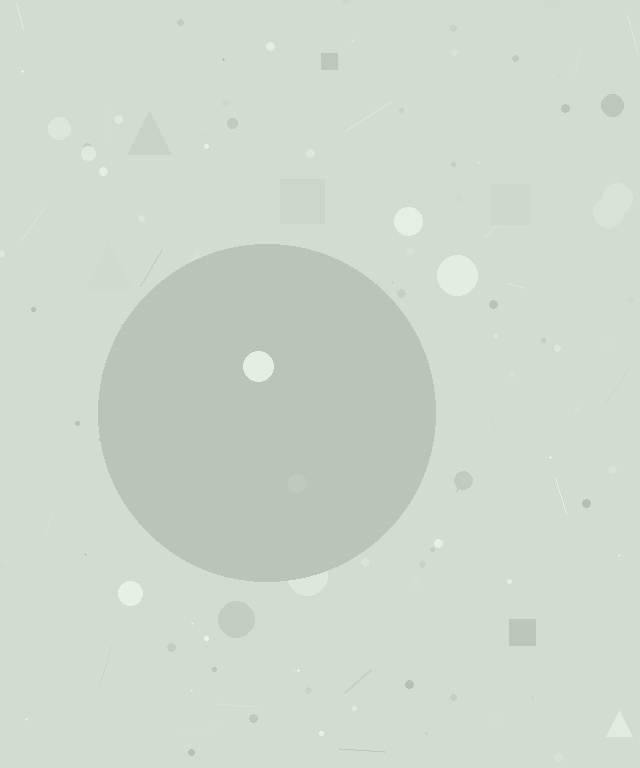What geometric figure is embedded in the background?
A circle is embedded in the background.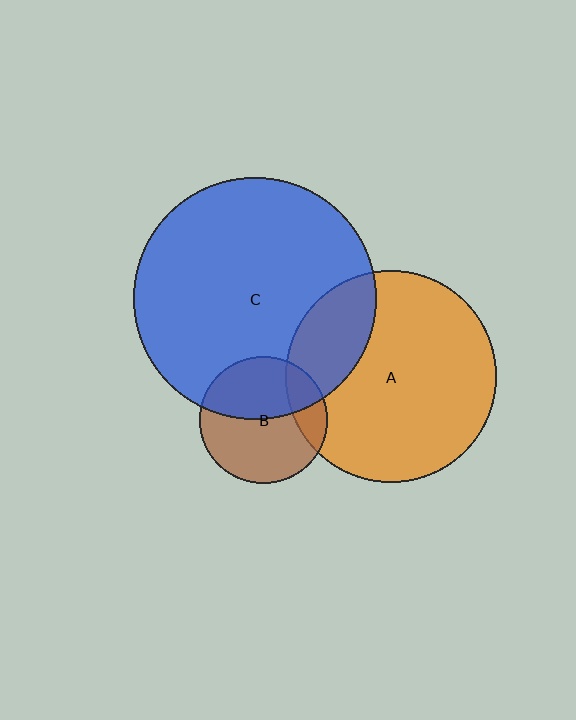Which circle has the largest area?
Circle C (blue).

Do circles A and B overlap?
Yes.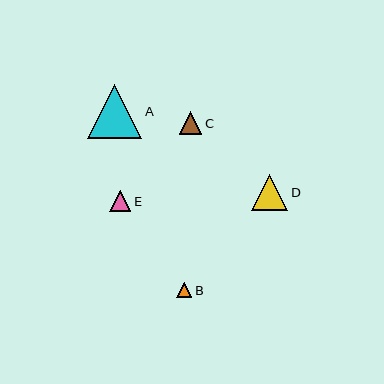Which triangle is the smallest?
Triangle B is the smallest with a size of approximately 15 pixels.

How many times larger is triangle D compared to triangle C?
Triangle D is approximately 1.6 times the size of triangle C.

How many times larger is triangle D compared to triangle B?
Triangle D is approximately 2.4 times the size of triangle B.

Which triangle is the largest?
Triangle A is the largest with a size of approximately 54 pixels.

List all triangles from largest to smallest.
From largest to smallest: A, D, C, E, B.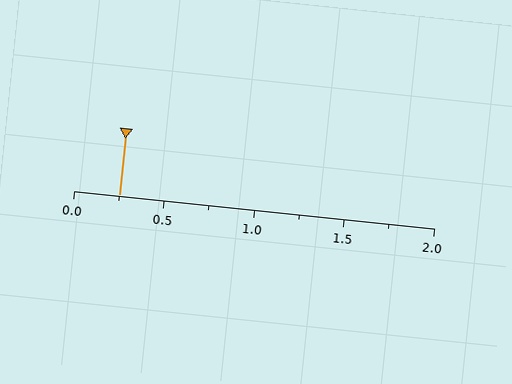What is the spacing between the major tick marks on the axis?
The major ticks are spaced 0.5 apart.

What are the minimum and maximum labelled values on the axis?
The axis runs from 0.0 to 2.0.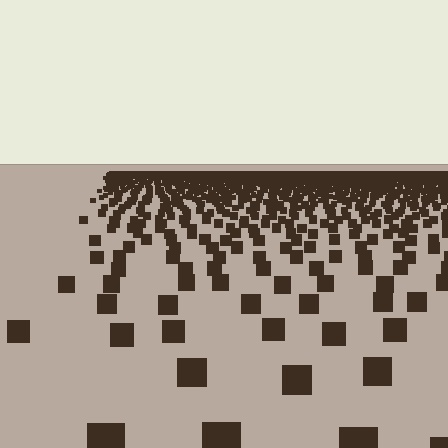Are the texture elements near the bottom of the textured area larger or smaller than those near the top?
Larger. Near the bottom, elements are closer to the viewer and appear at a bigger on-screen size.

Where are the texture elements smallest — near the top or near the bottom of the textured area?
Near the top.